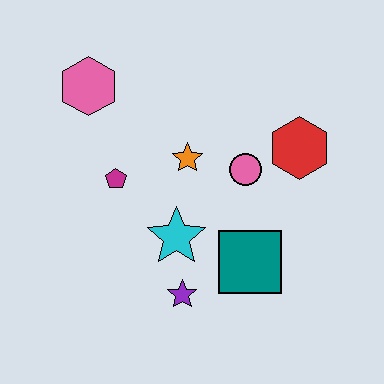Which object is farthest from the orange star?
The purple star is farthest from the orange star.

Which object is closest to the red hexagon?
The pink circle is closest to the red hexagon.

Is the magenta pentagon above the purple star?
Yes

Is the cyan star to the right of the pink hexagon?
Yes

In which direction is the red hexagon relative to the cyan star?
The red hexagon is to the right of the cyan star.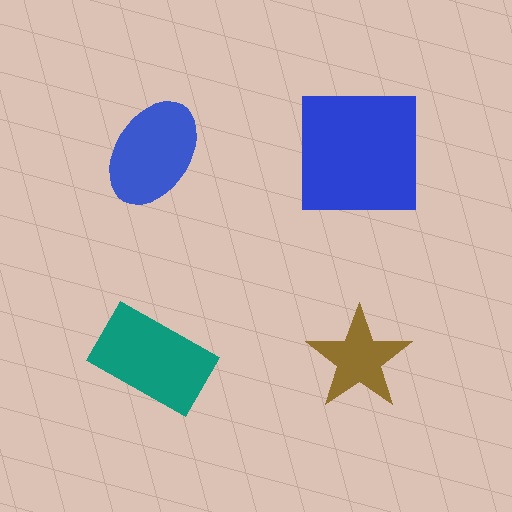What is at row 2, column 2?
A brown star.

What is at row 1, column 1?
A blue ellipse.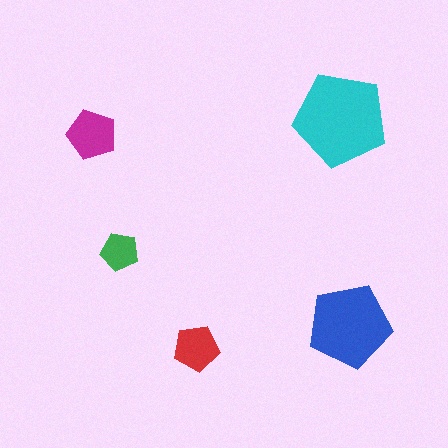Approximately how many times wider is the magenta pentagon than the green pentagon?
About 1.5 times wider.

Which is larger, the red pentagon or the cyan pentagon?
The cyan one.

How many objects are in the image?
There are 5 objects in the image.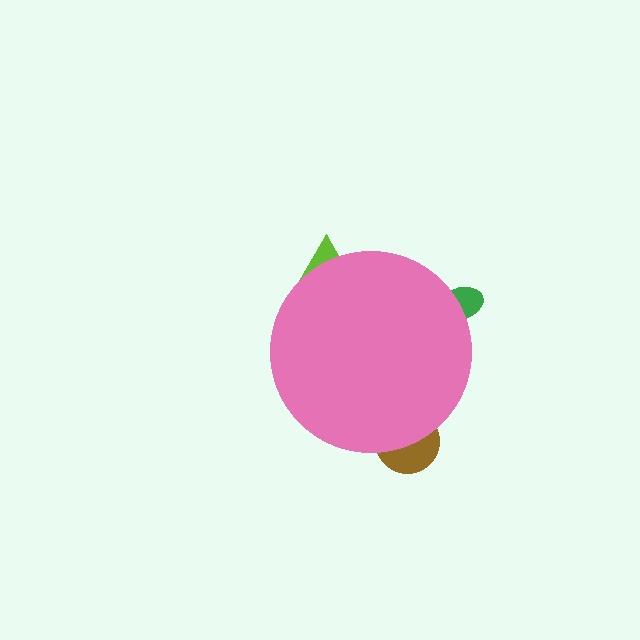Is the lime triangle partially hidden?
Yes, the lime triangle is partially hidden behind the pink circle.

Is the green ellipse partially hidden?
Yes, the green ellipse is partially hidden behind the pink circle.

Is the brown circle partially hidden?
Yes, the brown circle is partially hidden behind the pink circle.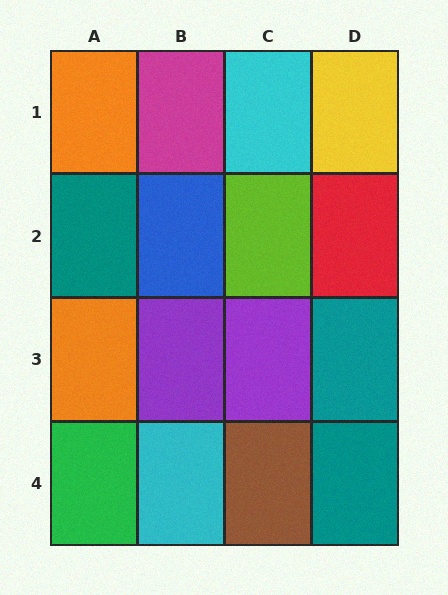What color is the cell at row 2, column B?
Blue.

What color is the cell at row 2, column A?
Teal.